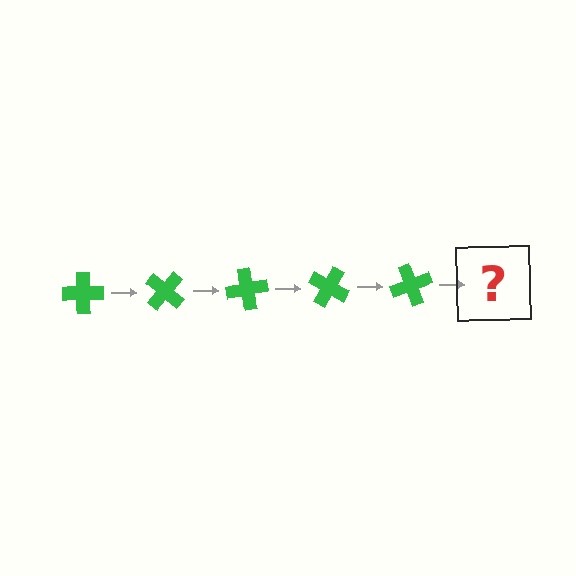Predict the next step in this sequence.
The next step is a green cross rotated 200 degrees.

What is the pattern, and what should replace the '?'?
The pattern is that the cross rotates 40 degrees each step. The '?' should be a green cross rotated 200 degrees.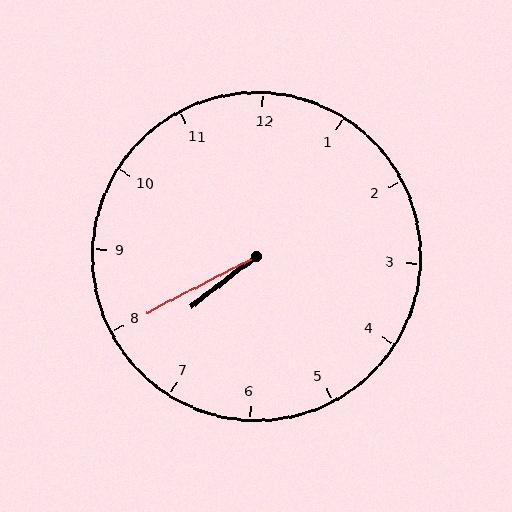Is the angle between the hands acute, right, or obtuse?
It is acute.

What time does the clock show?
7:40.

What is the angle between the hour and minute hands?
Approximately 10 degrees.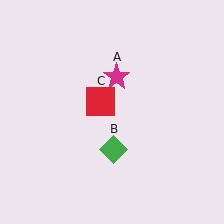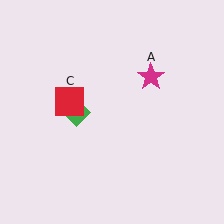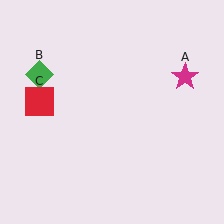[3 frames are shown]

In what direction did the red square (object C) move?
The red square (object C) moved left.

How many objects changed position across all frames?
3 objects changed position: magenta star (object A), green diamond (object B), red square (object C).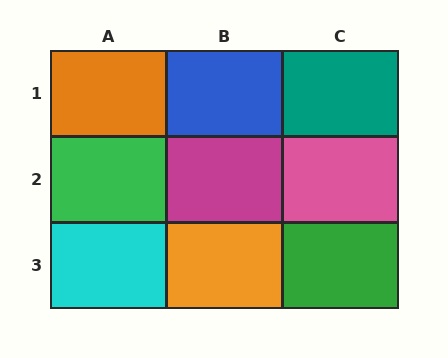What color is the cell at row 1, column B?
Blue.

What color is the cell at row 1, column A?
Orange.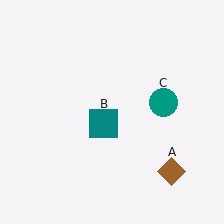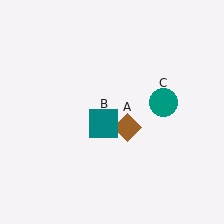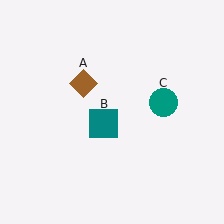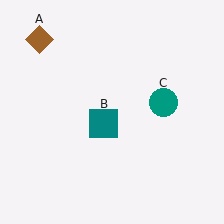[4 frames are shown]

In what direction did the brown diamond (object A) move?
The brown diamond (object A) moved up and to the left.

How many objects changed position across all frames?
1 object changed position: brown diamond (object A).